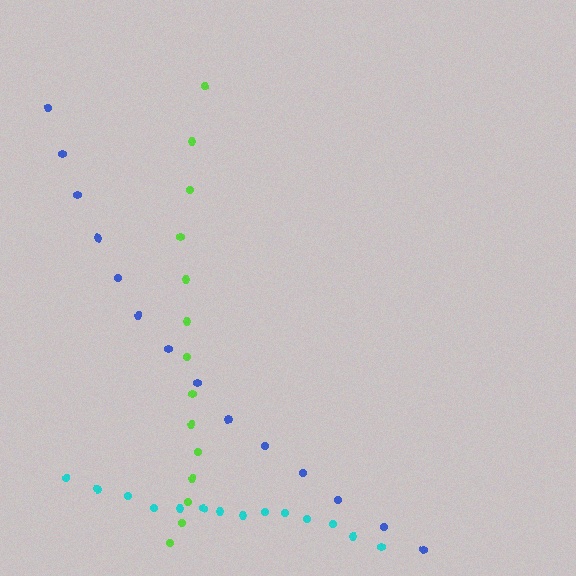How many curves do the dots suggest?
There are 3 distinct paths.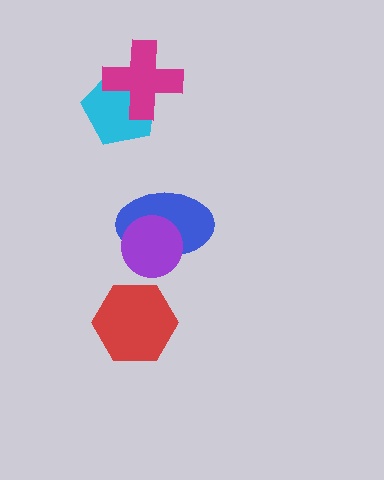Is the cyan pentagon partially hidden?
Yes, it is partially covered by another shape.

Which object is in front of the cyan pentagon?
The magenta cross is in front of the cyan pentagon.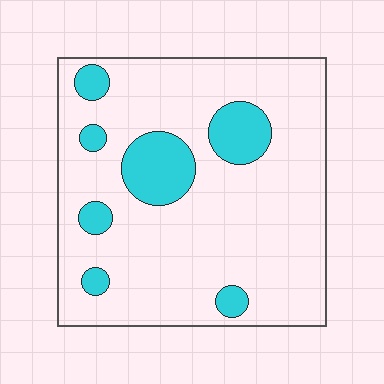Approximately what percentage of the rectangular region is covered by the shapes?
Approximately 15%.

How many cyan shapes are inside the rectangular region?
7.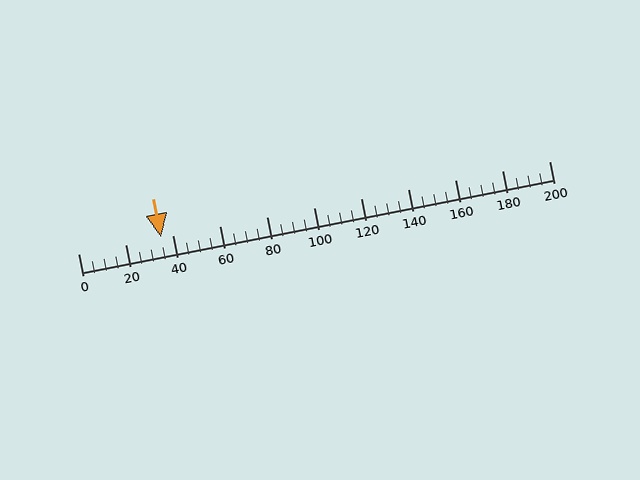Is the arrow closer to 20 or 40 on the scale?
The arrow is closer to 40.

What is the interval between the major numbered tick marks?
The major tick marks are spaced 20 units apart.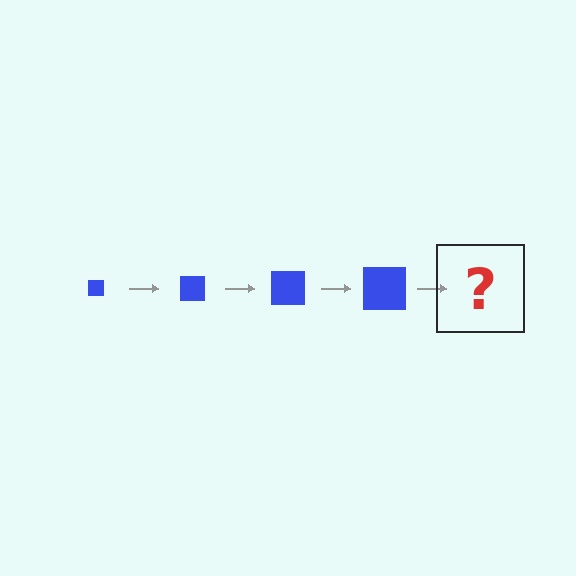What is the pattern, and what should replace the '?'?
The pattern is that the square gets progressively larger each step. The '?' should be a blue square, larger than the previous one.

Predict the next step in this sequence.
The next step is a blue square, larger than the previous one.